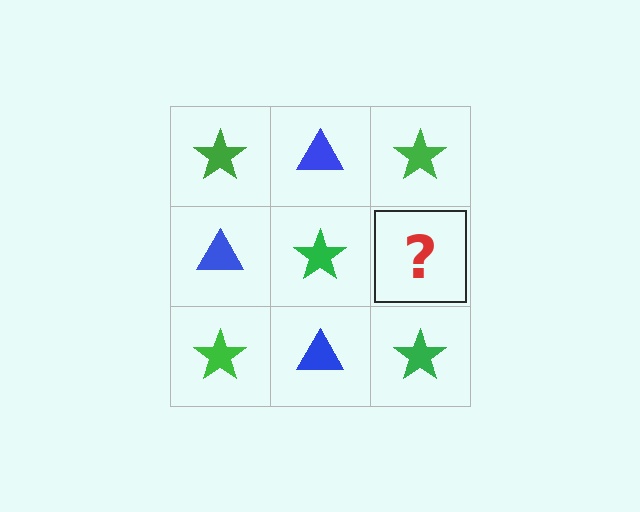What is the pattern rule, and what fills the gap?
The rule is that it alternates green star and blue triangle in a checkerboard pattern. The gap should be filled with a blue triangle.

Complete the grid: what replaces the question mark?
The question mark should be replaced with a blue triangle.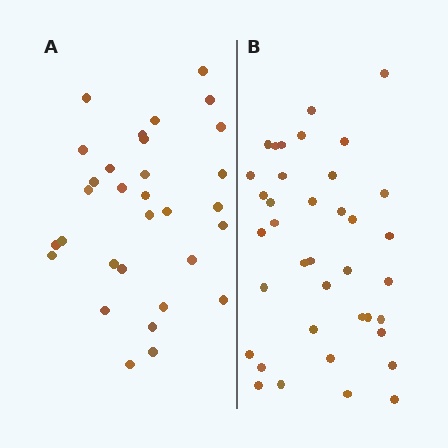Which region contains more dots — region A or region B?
Region B (the right region) has more dots.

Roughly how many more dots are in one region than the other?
Region B has roughly 8 or so more dots than region A.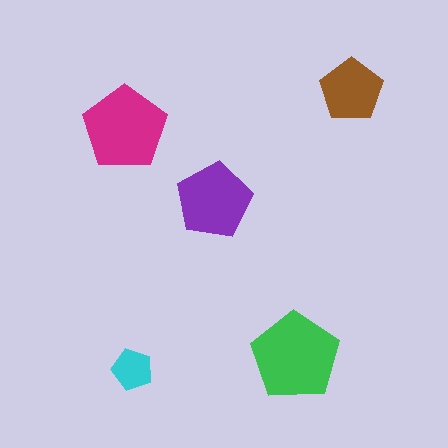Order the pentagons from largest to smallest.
the green one, the magenta one, the purple one, the brown one, the cyan one.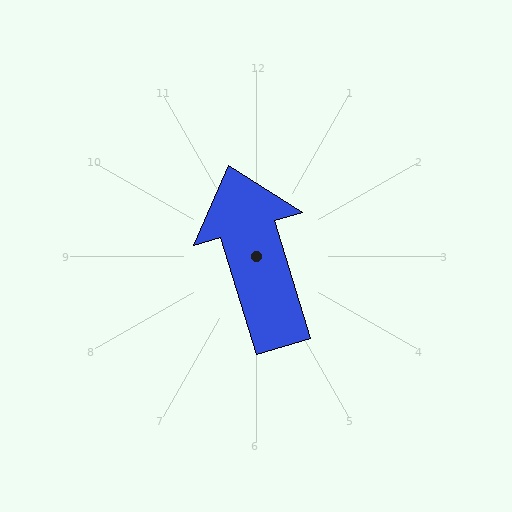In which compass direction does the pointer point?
North.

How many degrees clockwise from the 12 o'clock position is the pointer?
Approximately 343 degrees.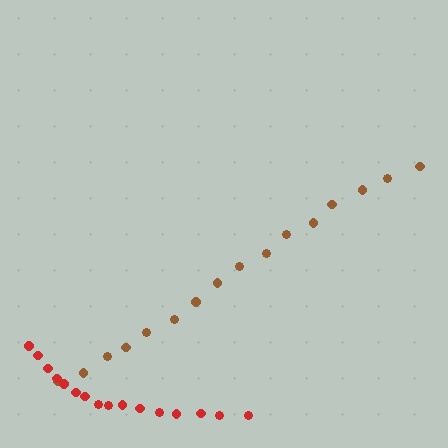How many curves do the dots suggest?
There are 2 distinct paths.